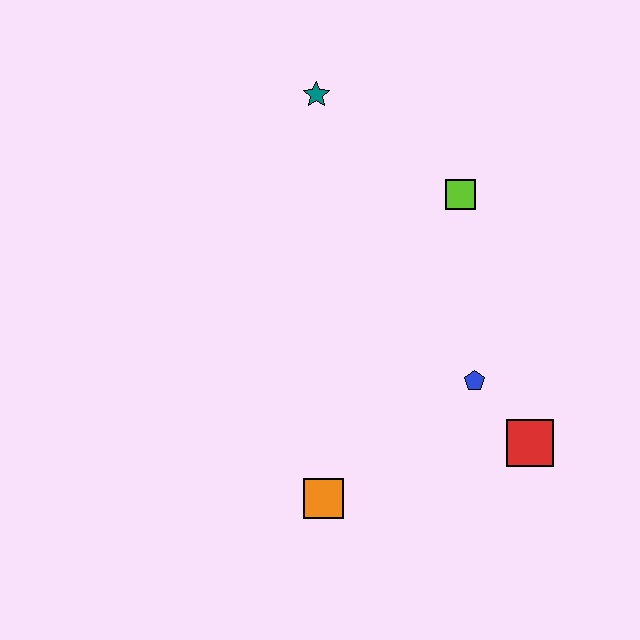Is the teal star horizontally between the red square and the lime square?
No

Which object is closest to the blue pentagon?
The red square is closest to the blue pentagon.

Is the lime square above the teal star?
No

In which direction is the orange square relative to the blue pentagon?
The orange square is to the left of the blue pentagon.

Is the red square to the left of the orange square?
No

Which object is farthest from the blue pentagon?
The teal star is farthest from the blue pentagon.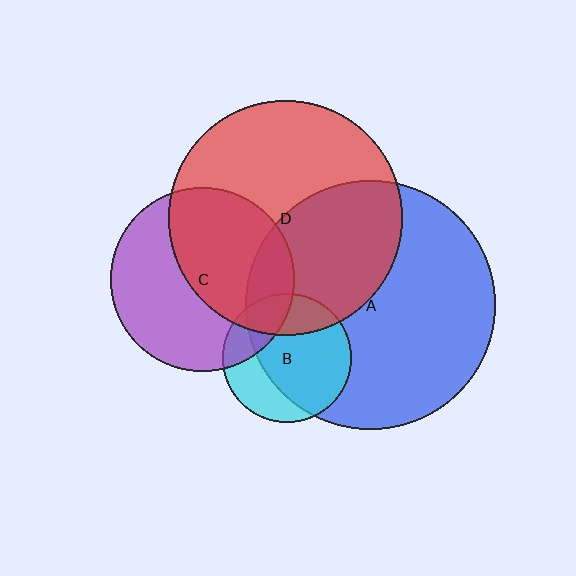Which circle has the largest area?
Circle A (blue).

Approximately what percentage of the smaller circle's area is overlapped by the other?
Approximately 70%.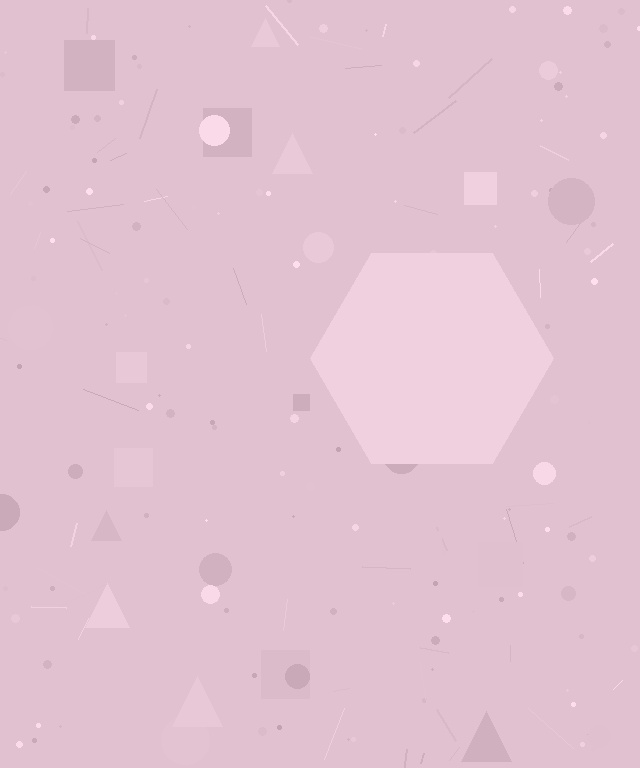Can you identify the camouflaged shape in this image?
The camouflaged shape is a hexagon.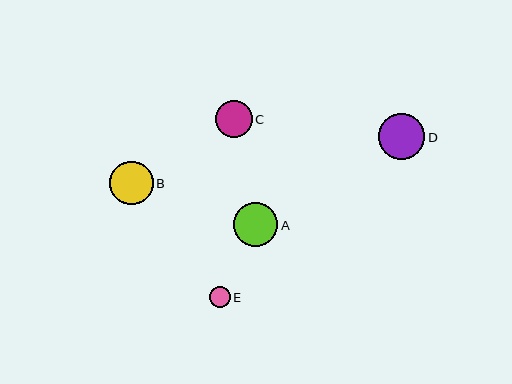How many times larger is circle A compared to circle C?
Circle A is approximately 1.2 times the size of circle C.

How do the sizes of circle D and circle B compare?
Circle D and circle B are approximately the same size.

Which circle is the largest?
Circle D is the largest with a size of approximately 46 pixels.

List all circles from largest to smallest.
From largest to smallest: D, A, B, C, E.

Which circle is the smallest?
Circle E is the smallest with a size of approximately 21 pixels.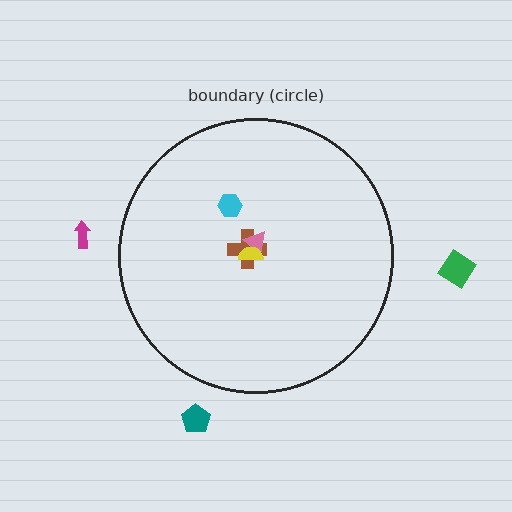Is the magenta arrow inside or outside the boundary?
Outside.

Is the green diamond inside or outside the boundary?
Outside.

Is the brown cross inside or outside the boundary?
Inside.